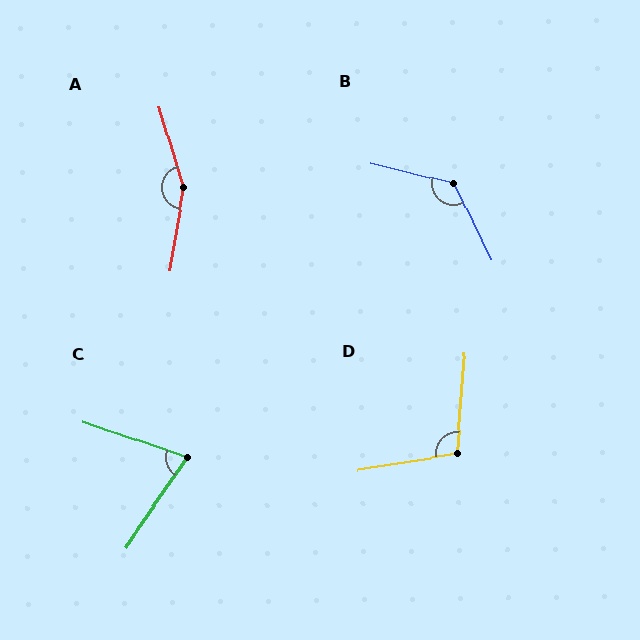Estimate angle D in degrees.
Approximately 104 degrees.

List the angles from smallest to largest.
C (75°), D (104°), B (130°), A (154°).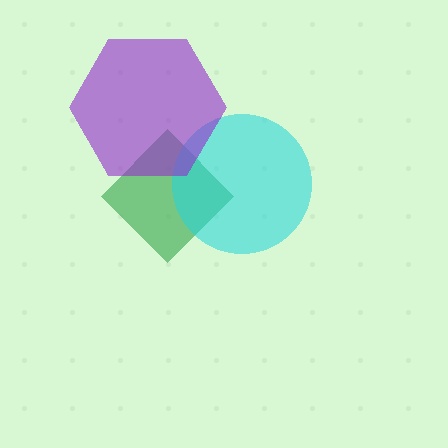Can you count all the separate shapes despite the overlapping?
Yes, there are 3 separate shapes.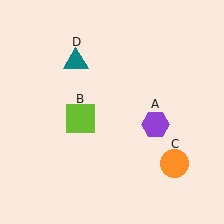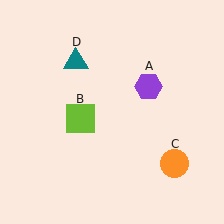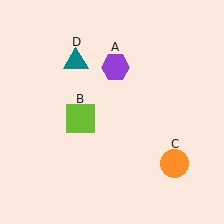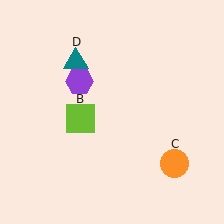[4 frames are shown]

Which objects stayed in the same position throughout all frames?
Lime square (object B) and orange circle (object C) and teal triangle (object D) remained stationary.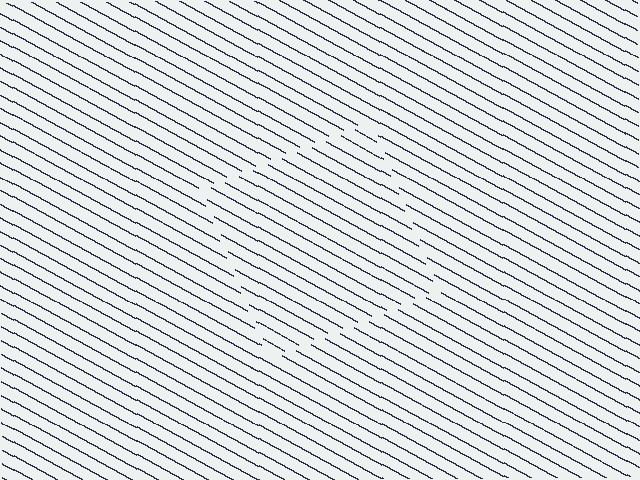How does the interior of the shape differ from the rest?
The interior of the shape contains the same grating, shifted by half a period — the contour is defined by the phase discontinuity where line-ends from the inner and outer gratings abut.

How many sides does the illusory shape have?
4 sides — the line-ends trace a square.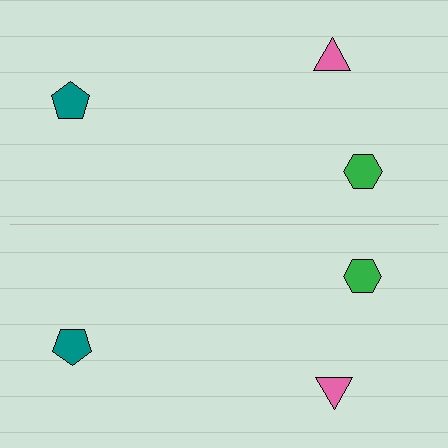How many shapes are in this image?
There are 6 shapes in this image.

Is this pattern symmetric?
Yes, this pattern has bilateral (reflection) symmetry.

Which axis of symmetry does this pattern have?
The pattern has a horizontal axis of symmetry running through the center of the image.